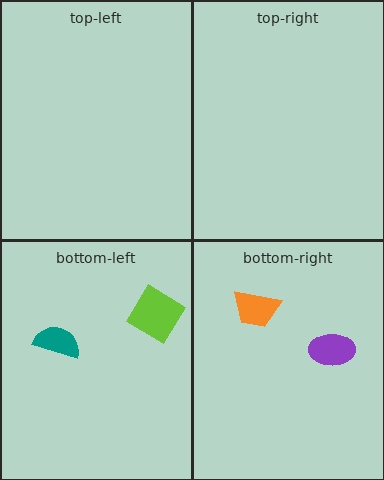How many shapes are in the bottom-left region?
2.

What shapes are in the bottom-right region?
The orange trapezoid, the purple ellipse.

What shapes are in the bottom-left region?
The lime diamond, the teal semicircle.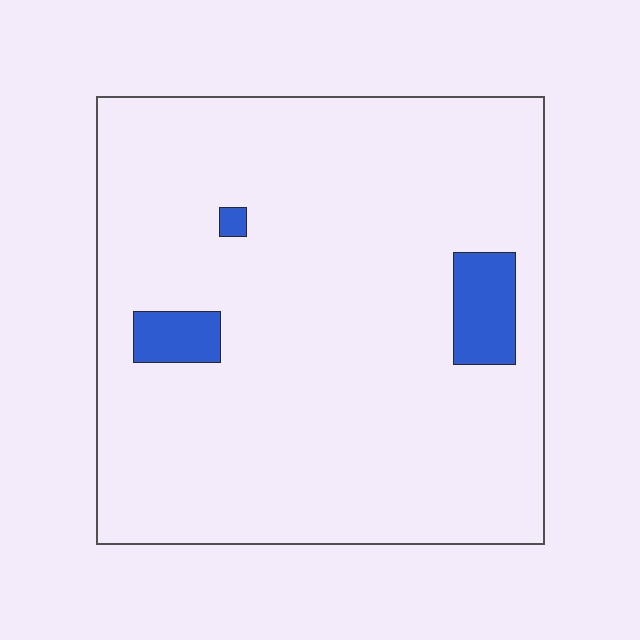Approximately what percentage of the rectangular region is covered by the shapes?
Approximately 5%.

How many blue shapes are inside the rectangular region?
3.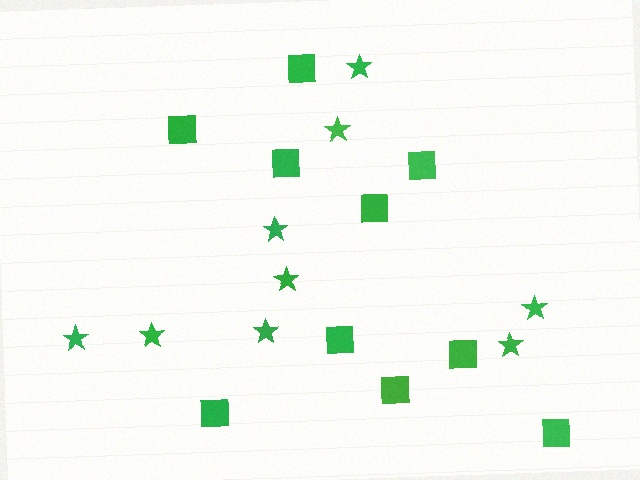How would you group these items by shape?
There are 2 groups: one group of stars (9) and one group of squares (10).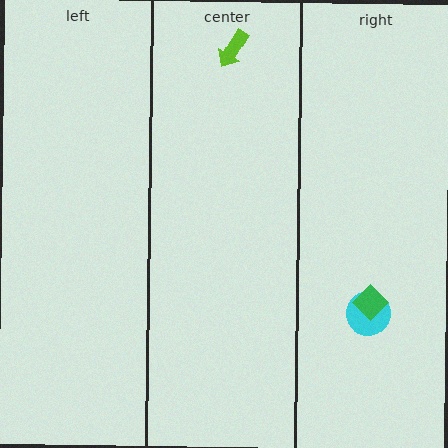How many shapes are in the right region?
2.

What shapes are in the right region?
The cyan circle, the green diamond.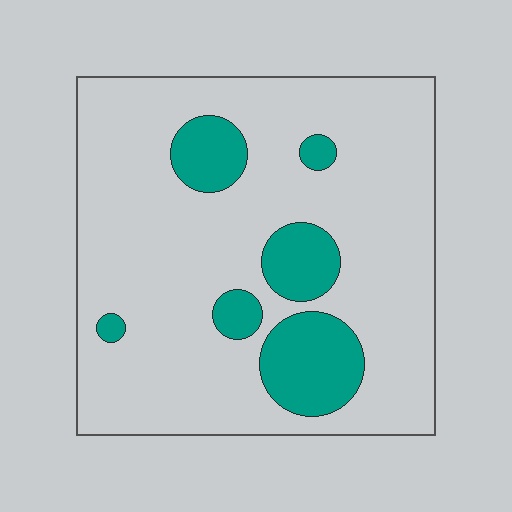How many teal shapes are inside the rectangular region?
6.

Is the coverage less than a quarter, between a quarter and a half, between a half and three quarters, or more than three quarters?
Less than a quarter.